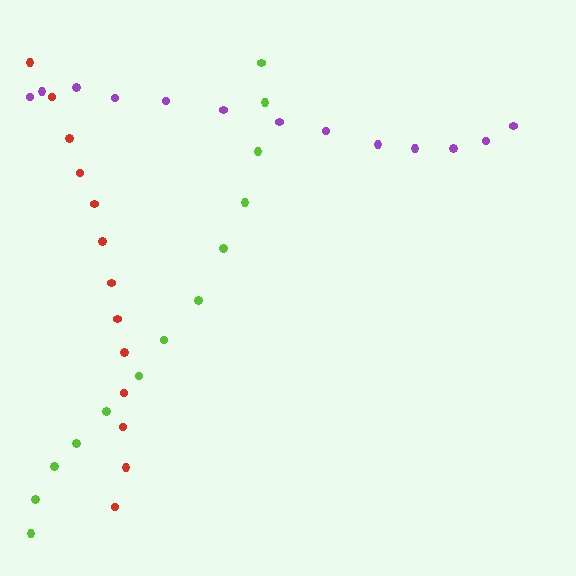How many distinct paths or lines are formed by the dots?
There are 3 distinct paths.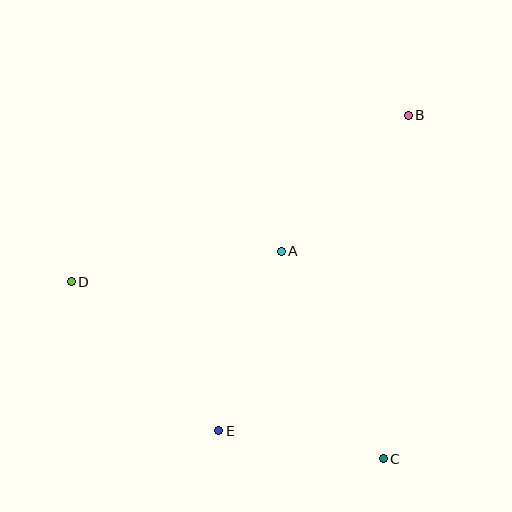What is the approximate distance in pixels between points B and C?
The distance between B and C is approximately 344 pixels.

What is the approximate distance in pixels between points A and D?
The distance between A and D is approximately 212 pixels.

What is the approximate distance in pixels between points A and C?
The distance between A and C is approximately 231 pixels.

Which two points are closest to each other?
Points C and E are closest to each other.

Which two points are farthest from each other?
Points B and D are farthest from each other.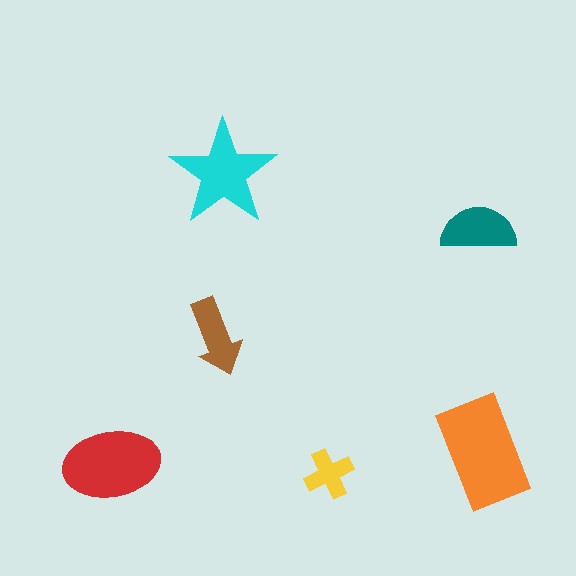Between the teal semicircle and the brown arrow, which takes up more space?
The teal semicircle.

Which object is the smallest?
The yellow cross.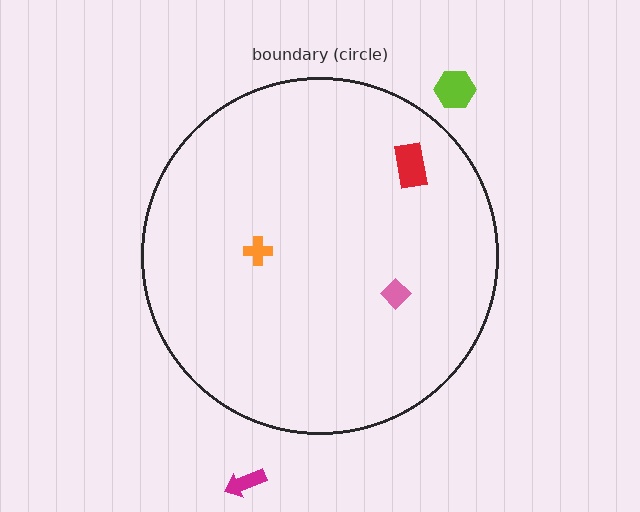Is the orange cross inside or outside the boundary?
Inside.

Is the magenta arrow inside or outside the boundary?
Outside.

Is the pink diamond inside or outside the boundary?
Inside.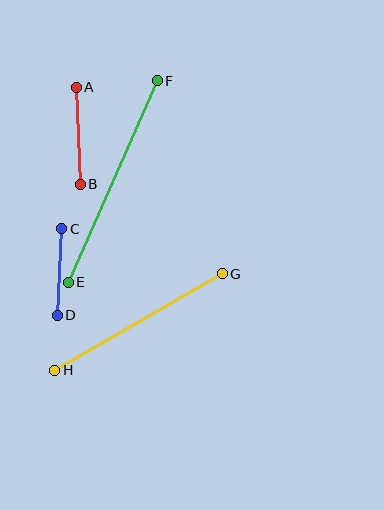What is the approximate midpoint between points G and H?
The midpoint is at approximately (138, 322) pixels.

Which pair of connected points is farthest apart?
Points E and F are farthest apart.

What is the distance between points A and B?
The distance is approximately 97 pixels.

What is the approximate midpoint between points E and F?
The midpoint is at approximately (113, 182) pixels.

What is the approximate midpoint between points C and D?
The midpoint is at approximately (59, 272) pixels.